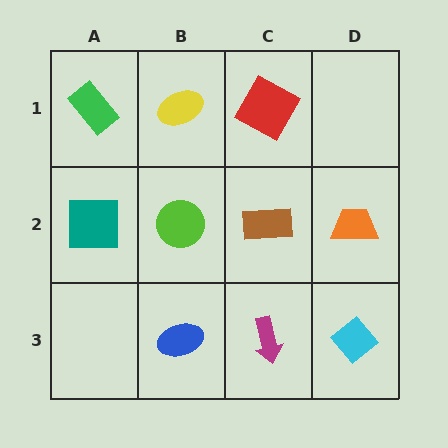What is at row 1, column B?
A yellow ellipse.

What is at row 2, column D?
An orange trapezoid.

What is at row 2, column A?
A teal square.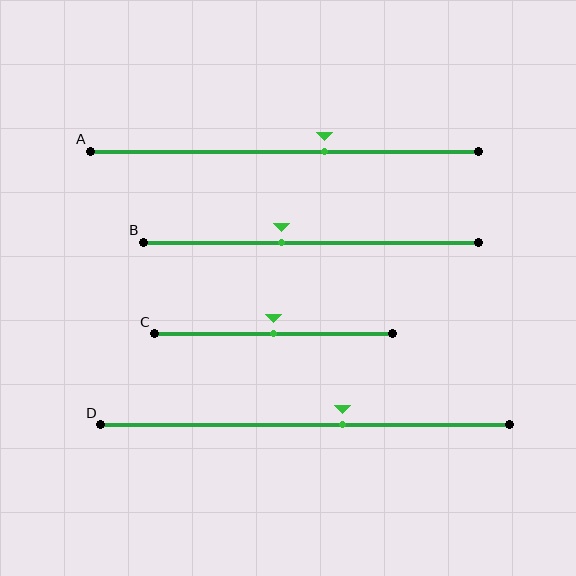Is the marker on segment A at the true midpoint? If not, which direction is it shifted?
No, the marker on segment A is shifted to the right by about 10% of the segment length.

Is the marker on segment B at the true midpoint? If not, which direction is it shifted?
No, the marker on segment B is shifted to the left by about 9% of the segment length.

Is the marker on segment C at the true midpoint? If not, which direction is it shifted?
Yes, the marker on segment C is at the true midpoint.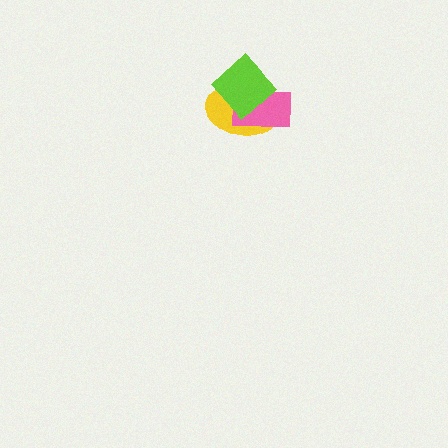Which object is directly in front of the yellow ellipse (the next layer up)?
The pink rectangle is directly in front of the yellow ellipse.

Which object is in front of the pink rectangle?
The lime diamond is in front of the pink rectangle.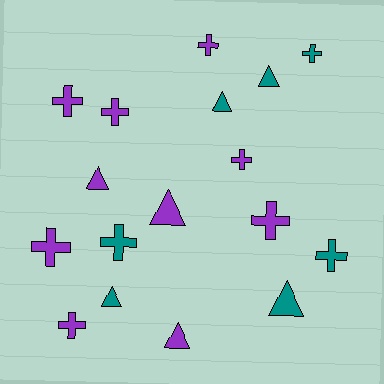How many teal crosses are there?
There are 3 teal crosses.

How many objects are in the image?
There are 17 objects.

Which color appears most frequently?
Purple, with 10 objects.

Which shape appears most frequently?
Cross, with 10 objects.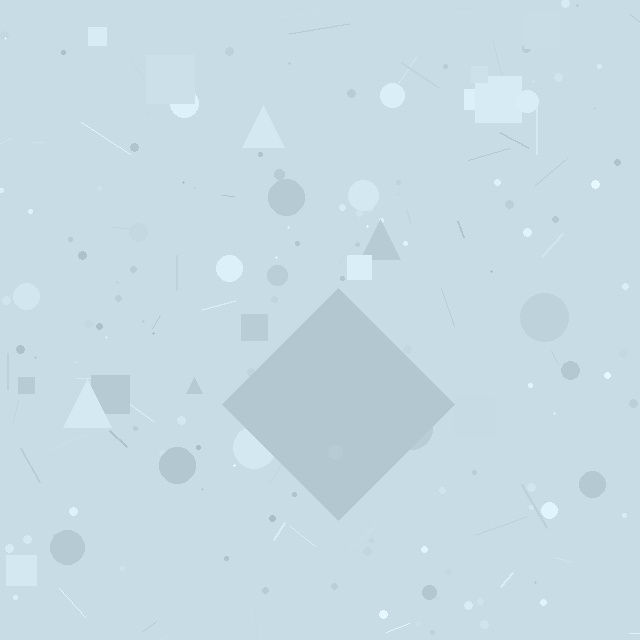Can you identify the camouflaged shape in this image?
The camouflaged shape is a diamond.